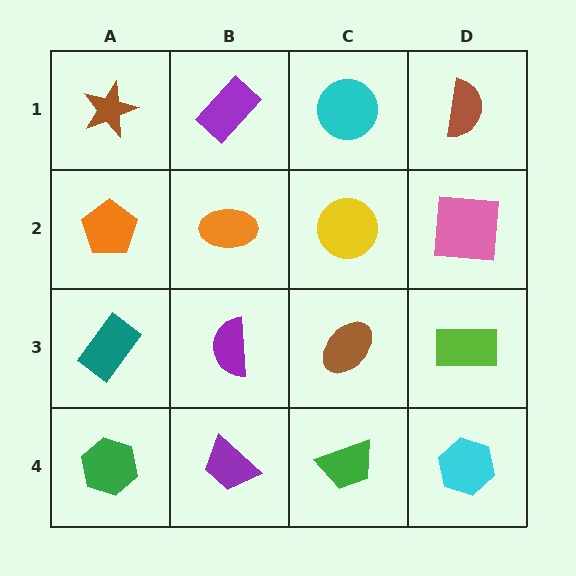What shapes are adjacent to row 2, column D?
A brown semicircle (row 1, column D), a lime rectangle (row 3, column D), a yellow circle (row 2, column C).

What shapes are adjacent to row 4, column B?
A purple semicircle (row 3, column B), a green hexagon (row 4, column A), a green trapezoid (row 4, column C).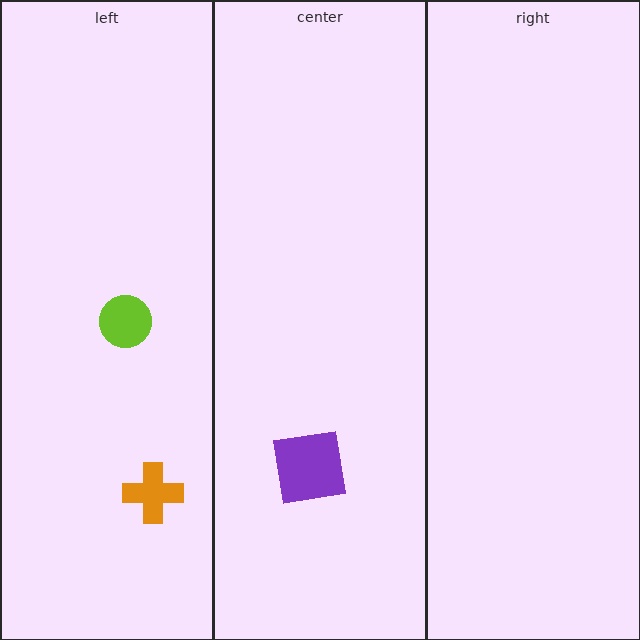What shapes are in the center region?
The purple square.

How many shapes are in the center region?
1.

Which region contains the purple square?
The center region.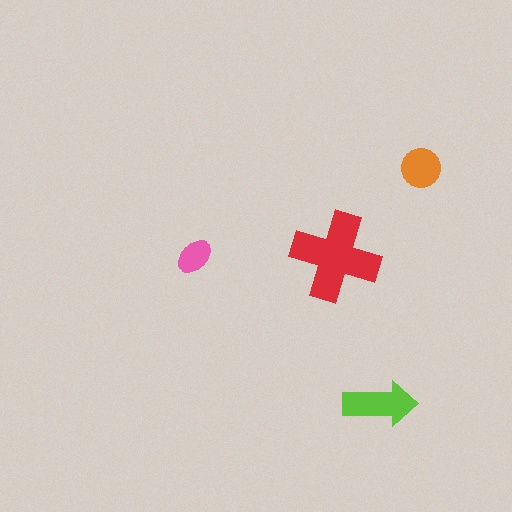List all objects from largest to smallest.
The red cross, the lime arrow, the orange circle, the pink ellipse.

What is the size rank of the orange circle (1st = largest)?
3rd.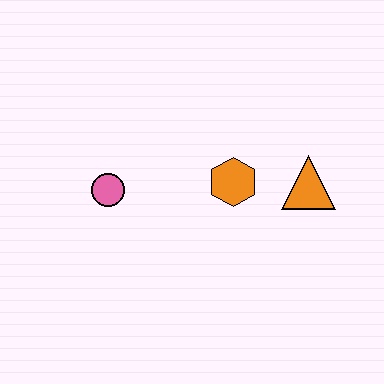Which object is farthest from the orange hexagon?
The pink circle is farthest from the orange hexagon.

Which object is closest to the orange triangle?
The orange hexagon is closest to the orange triangle.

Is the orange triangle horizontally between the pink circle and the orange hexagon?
No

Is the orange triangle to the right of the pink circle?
Yes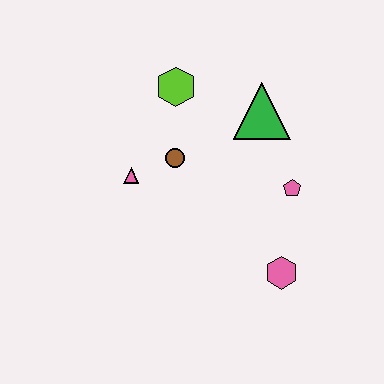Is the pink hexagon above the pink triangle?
No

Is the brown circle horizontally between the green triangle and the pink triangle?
Yes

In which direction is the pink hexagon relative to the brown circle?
The pink hexagon is below the brown circle.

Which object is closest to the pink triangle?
The brown circle is closest to the pink triangle.